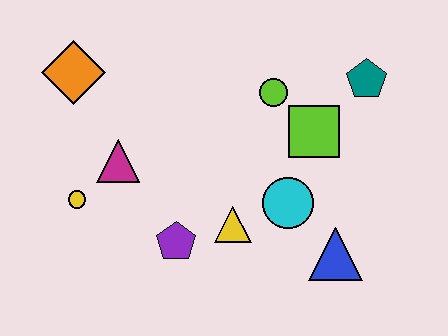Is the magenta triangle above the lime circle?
No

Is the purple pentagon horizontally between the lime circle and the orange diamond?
Yes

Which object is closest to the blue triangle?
The cyan circle is closest to the blue triangle.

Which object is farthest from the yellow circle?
The teal pentagon is farthest from the yellow circle.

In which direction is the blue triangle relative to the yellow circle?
The blue triangle is to the right of the yellow circle.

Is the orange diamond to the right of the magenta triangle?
No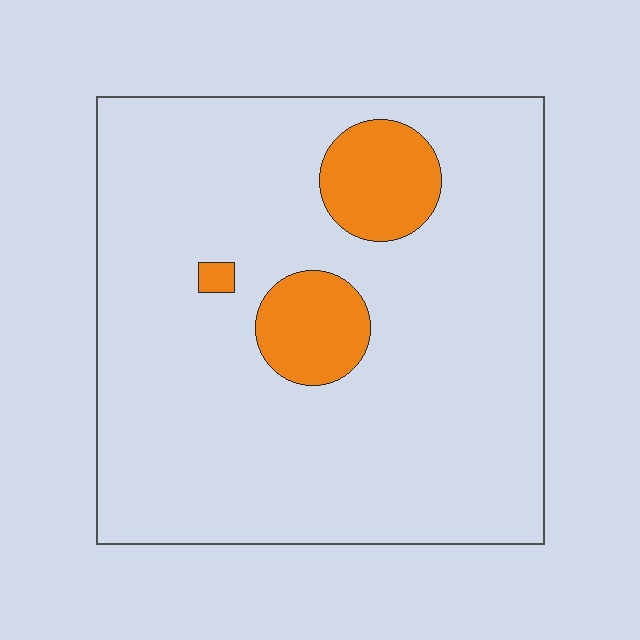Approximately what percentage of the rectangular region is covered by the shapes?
Approximately 10%.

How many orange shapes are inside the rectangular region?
3.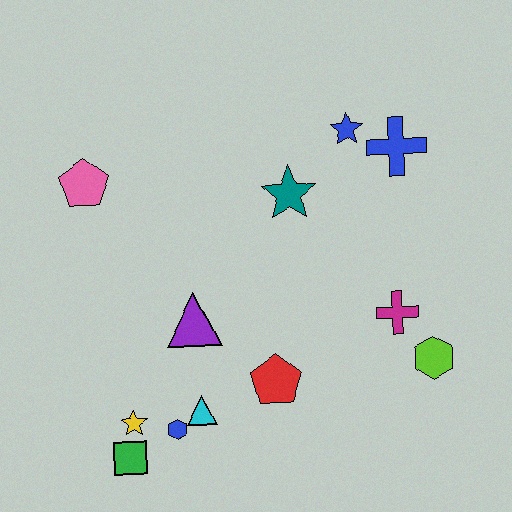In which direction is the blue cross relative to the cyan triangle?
The blue cross is above the cyan triangle.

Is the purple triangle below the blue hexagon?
No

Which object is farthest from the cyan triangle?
The blue cross is farthest from the cyan triangle.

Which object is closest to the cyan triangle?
The blue hexagon is closest to the cyan triangle.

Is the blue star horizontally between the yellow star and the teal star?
No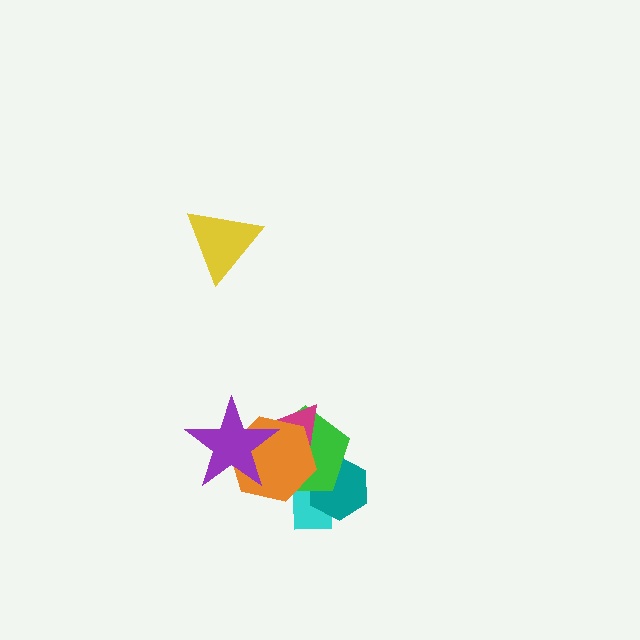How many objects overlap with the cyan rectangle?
3 objects overlap with the cyan rectangle.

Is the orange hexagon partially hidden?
Yes, it is partially covered by another shape.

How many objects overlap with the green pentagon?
5 objects overlap with the green pentagon.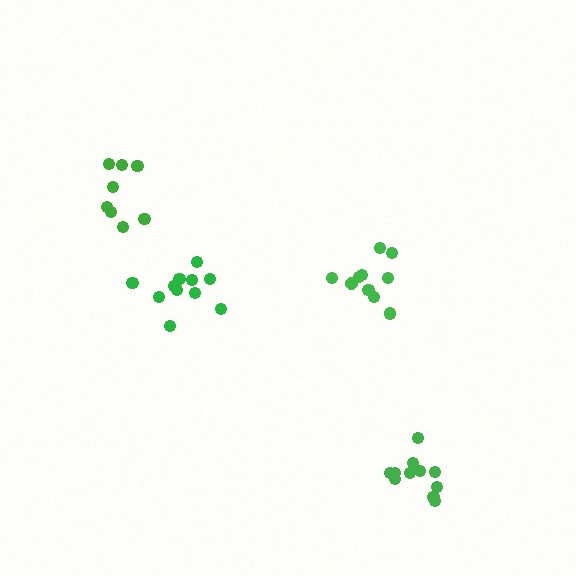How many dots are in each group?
Group 1: 11 dots, Group 2: 11 dots, Group 3: 8 dots, Group 4: 10 dots (40 total).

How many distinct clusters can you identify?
There are 4 distinct clusters.